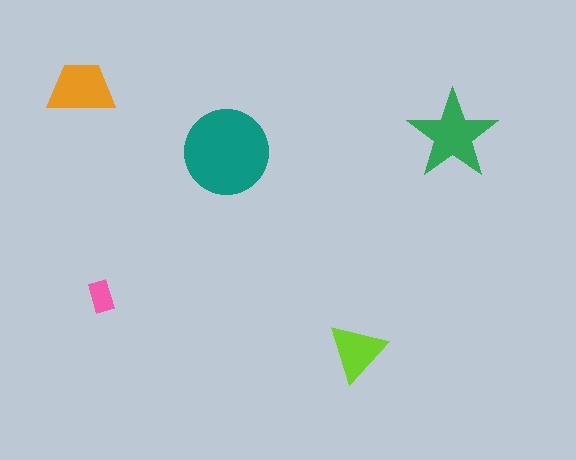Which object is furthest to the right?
The green star is rightmost.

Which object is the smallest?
The pink rectangle.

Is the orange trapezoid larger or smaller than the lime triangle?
Larger.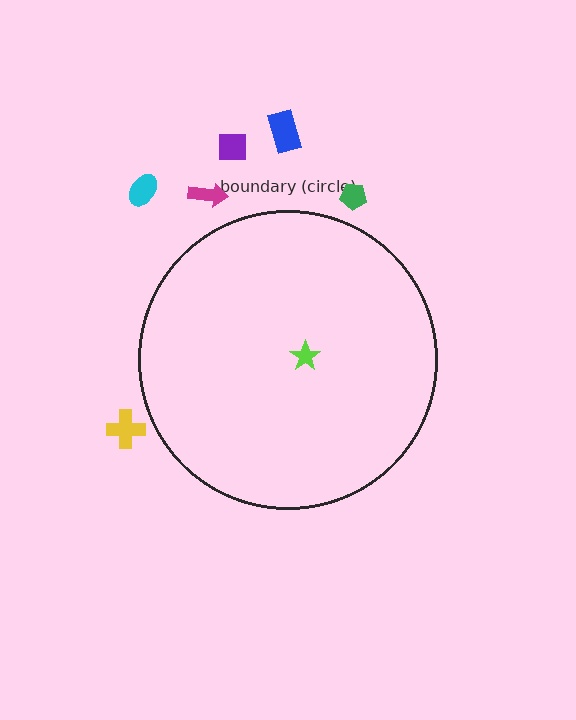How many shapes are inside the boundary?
1 inside, 6 outside.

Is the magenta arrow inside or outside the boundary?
Outside.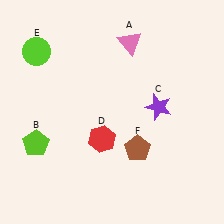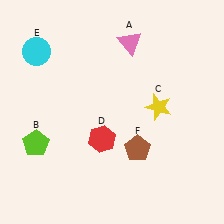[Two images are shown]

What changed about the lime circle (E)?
In Image 1, E is lime. In Image 2, it changed to cyan.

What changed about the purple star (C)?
In Image 1, C is purple. In Image 2, it changed to yellow.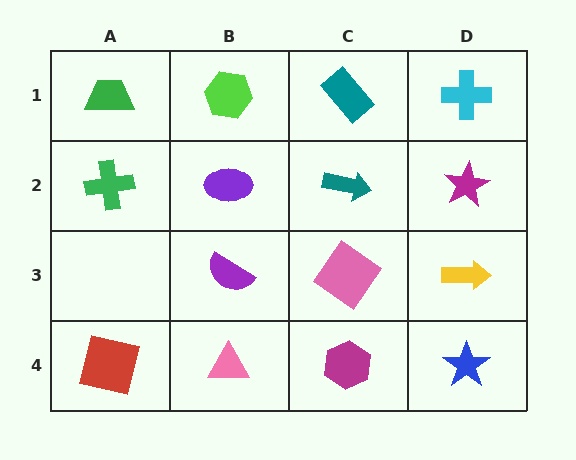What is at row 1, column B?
A lime hexagon.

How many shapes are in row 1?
4 shapes.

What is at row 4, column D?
A blue star.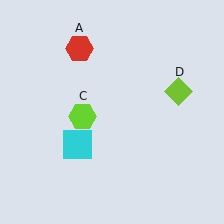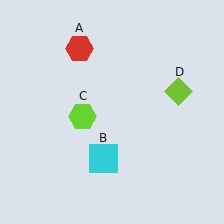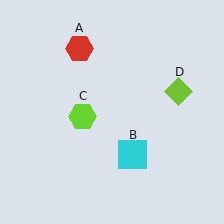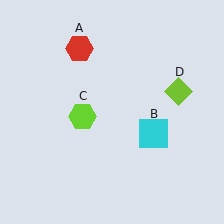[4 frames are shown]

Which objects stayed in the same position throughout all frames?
Red hexagon (object A) and lime hexagon (object C) and lime diamond (object D) remained stationary.